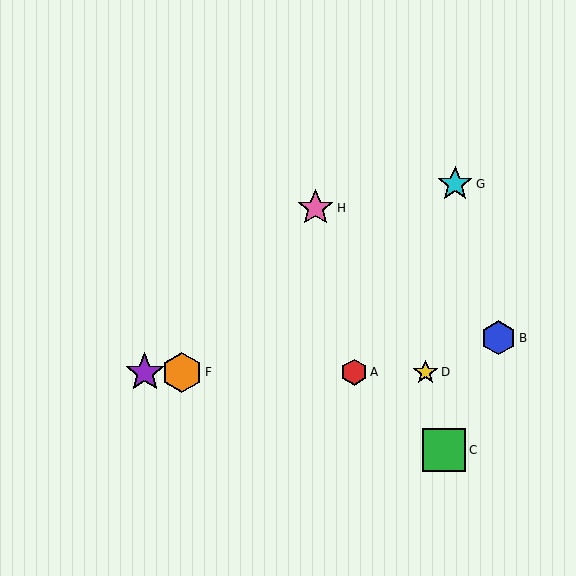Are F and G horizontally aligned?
No, F is at y≈372 and G is at y≈184.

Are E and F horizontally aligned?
Yes, both are at y≈372.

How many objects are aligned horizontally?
4 objects (A, D, E, F) are aligned horizontally.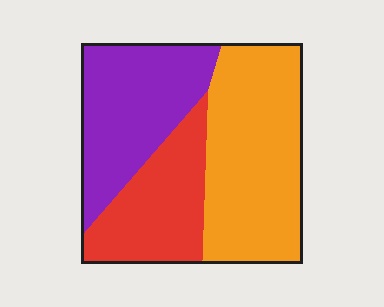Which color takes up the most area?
Orange, at roughly 45%.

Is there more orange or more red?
Orange.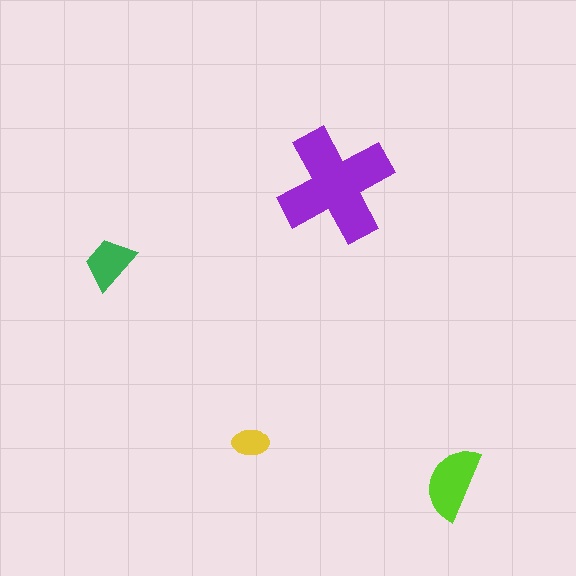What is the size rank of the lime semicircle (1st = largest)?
2nd.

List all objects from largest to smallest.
The purple cross, the lime semicircle, the green trapezoid, the yellow ellipse.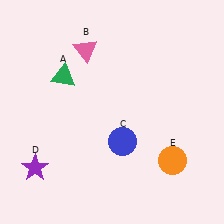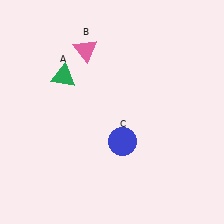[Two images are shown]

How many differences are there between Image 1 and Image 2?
There are 2 differences between the two images.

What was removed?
The purple star (D), the orange circle (E) were removed in Image 2.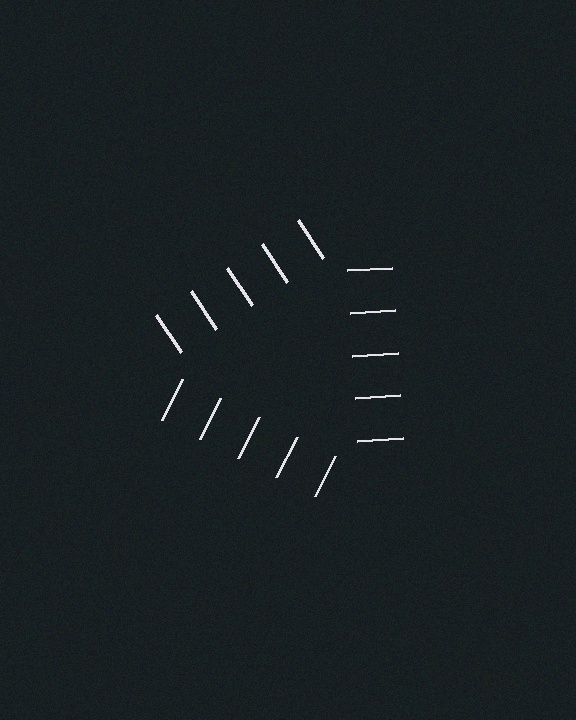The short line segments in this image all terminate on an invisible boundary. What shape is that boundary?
An illusory triangle — the line segments terminate on its edges but no continuous stroke is drawn.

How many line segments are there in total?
15 — 5 along each of the 3 edges.